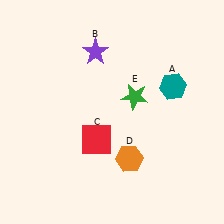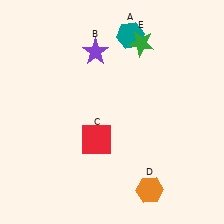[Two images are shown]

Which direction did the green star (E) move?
The green star (E) moved up.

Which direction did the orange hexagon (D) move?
The orange hexagon (D) moved down.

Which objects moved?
The objects that moved are: the teal hexagon (A), the orange hexagon (D), the green star (E).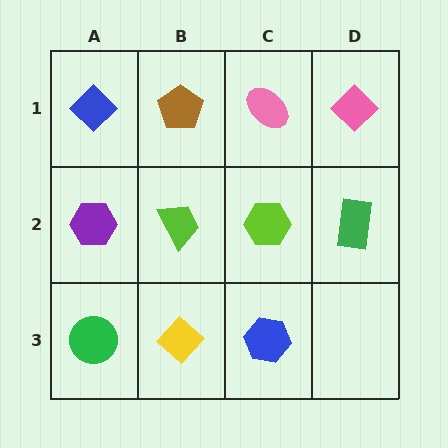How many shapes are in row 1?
4 shapes.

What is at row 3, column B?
A yellow diamond.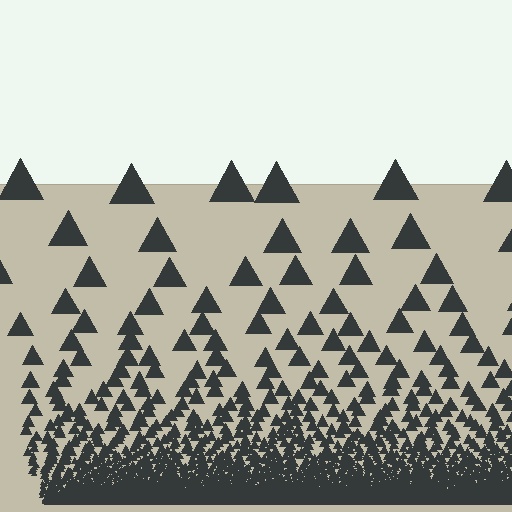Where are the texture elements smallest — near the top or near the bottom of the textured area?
Near the bottom.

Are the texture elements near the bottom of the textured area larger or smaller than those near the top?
Smaller. The gradient is inverted — elements near the bottom are smaller and denser.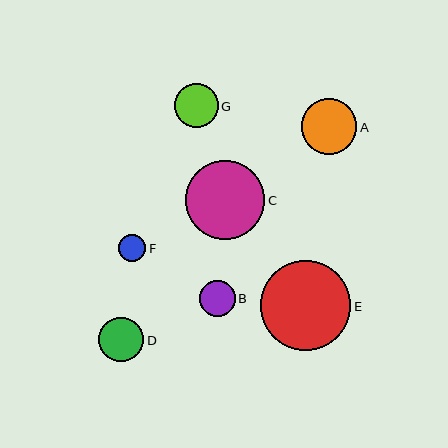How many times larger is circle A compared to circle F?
Circle A is approximately 2.0 times the size of circle F.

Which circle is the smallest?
Circle F is the smallest with a size of approximately 27 pixels.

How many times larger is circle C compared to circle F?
Circle C is approximately 2.9 times the size of circle F.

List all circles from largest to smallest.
From largest to smallest: E, C, A, D, G, B, F.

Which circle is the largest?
Circle E is the largest with a size of approximately 90 pixels.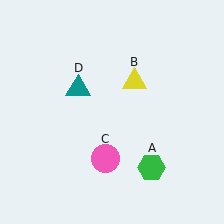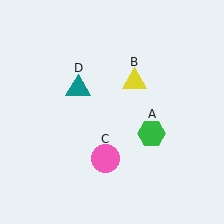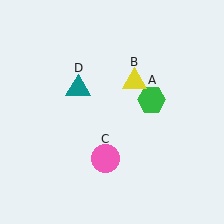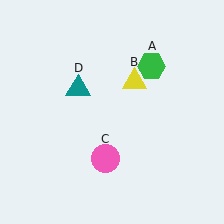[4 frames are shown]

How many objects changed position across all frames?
1 object changed position: green hexagon (object A).